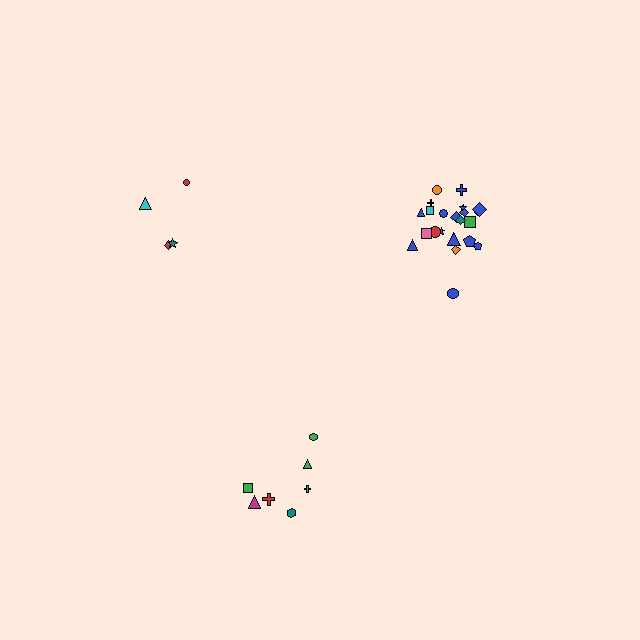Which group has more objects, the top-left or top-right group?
The top-right group.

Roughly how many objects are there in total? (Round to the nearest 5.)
Roughly 35 objects in total.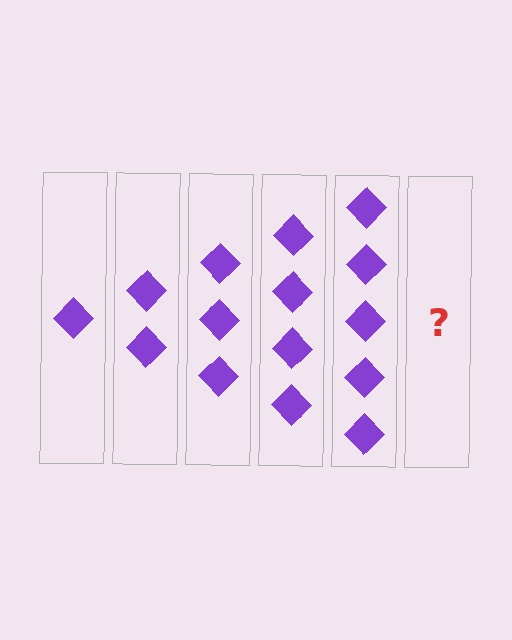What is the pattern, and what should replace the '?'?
The pattern is that each step adds one more diamond. The '?' should be 6 diamonds.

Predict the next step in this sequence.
The next step is 6 diamonds.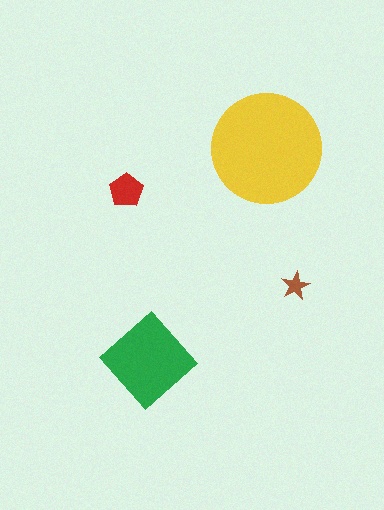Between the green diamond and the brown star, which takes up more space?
The green diamond.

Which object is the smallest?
The brown star.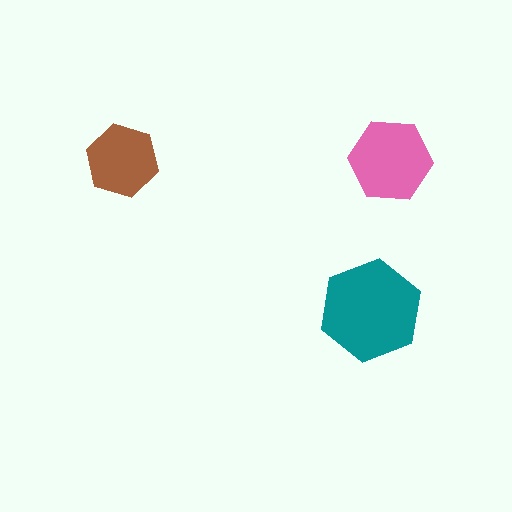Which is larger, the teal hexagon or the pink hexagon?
The teal one.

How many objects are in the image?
There are 3 objects in the image.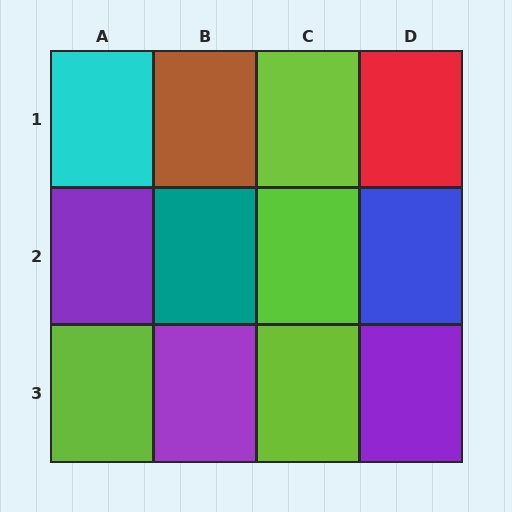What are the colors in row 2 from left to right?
Purple, teal, lime, blue.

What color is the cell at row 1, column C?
Lime.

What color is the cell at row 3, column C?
Lime.